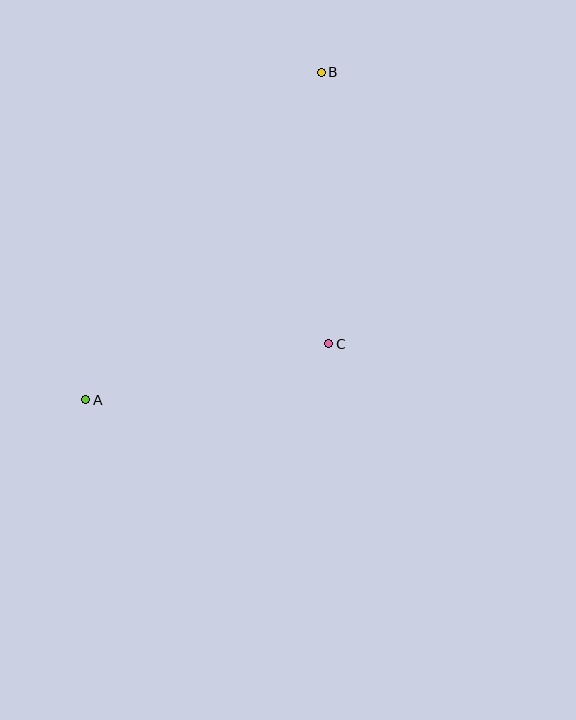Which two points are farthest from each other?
Points A and B are farthest from each other.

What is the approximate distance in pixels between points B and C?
The distance between B and C is approximately 272 pixels.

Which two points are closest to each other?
Points A and C are closest to each other.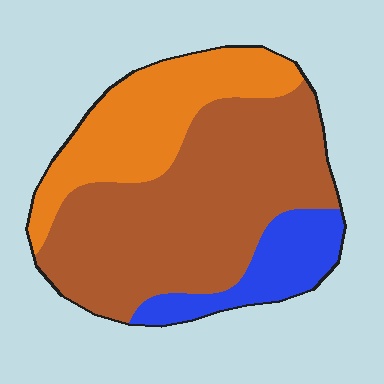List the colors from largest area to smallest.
From largest to smallest: brown, orange, blue.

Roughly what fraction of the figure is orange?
Orange covers around 30% of the figure.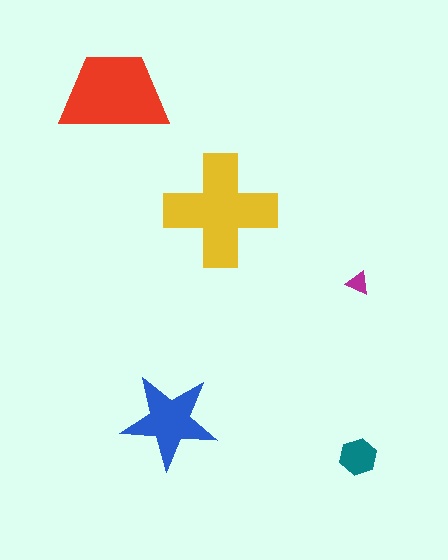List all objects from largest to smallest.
The yellow cross, the red trapezoid, the blue star, the teal hexagon, the magenta triangle.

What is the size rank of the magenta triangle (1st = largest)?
5th.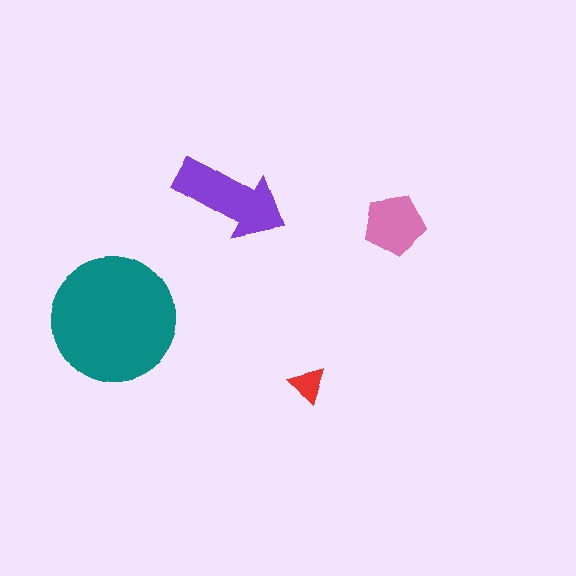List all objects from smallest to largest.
The red triangle, the pink pentagon, the purple arrow, the teal circle.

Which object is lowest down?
The red triangle is bottommost.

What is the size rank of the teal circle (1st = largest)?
1st.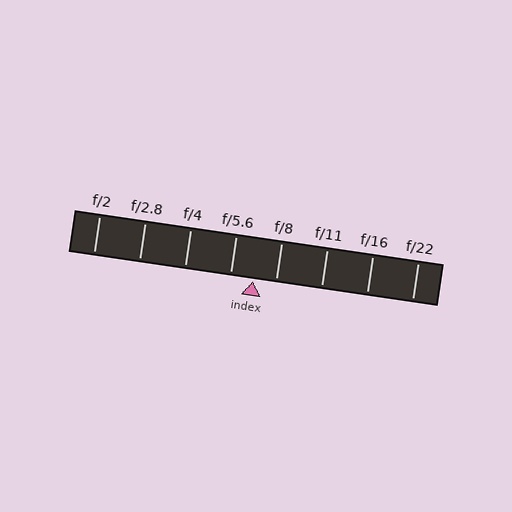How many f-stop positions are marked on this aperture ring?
There are 8 f-stop positions marked.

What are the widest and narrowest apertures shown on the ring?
The widest aperture shown is f/2 and the narrowest is f/22.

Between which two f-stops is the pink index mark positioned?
The index mark is between f/5.6 and f/8.